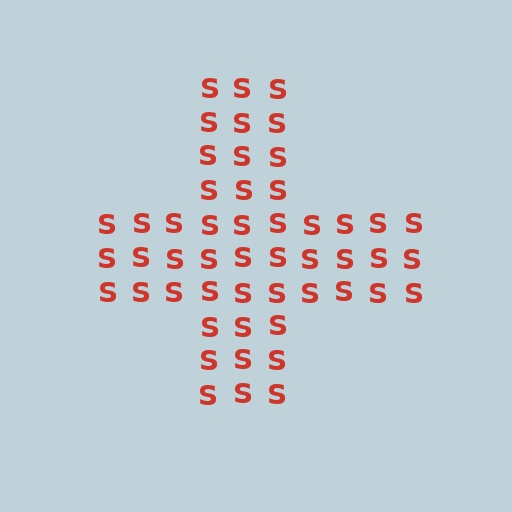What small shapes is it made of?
It is made of small letter S's.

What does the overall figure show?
The overall figure shows a cross.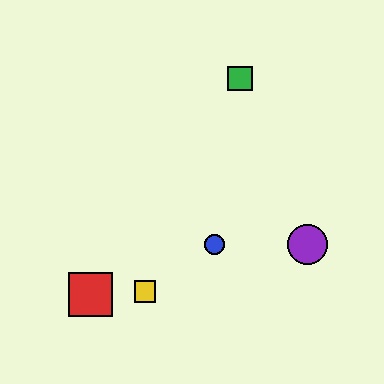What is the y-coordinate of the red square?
The red square is at y≈294.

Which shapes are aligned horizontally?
The blue circle, the purple circle are aligned horizontally.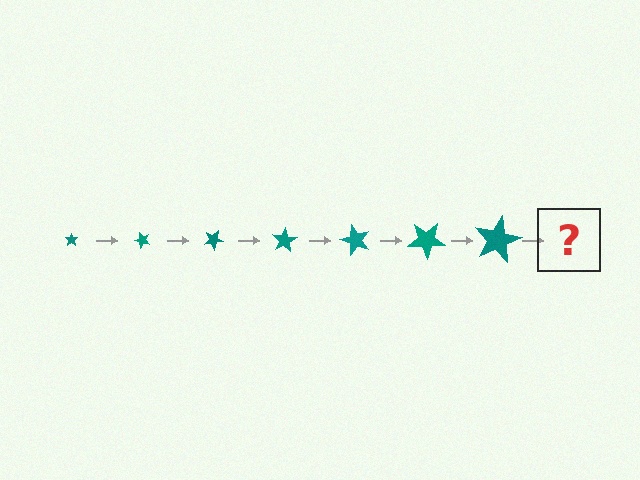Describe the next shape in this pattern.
It should be a star, larger than the previous one and rotated 350 degrees from the start.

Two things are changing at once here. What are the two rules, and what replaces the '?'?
The two rules are that the star grows larger each step and it rotates 50 degrees each step. The '?' should be a star, larger than the previous one and rotated 350 degrees from the start.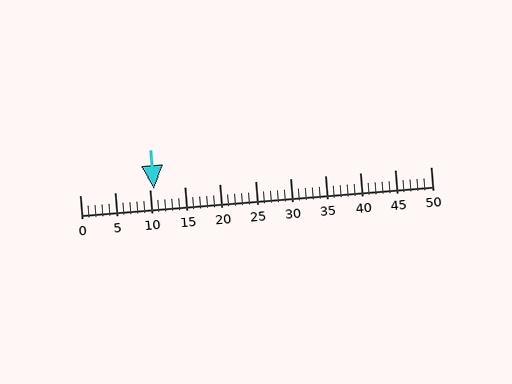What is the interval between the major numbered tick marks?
The major tick marks are spaced 5 units apart.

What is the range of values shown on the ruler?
The ruler shows values from 0 to 50.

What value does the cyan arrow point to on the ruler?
The cyan arrow points to approximately 11.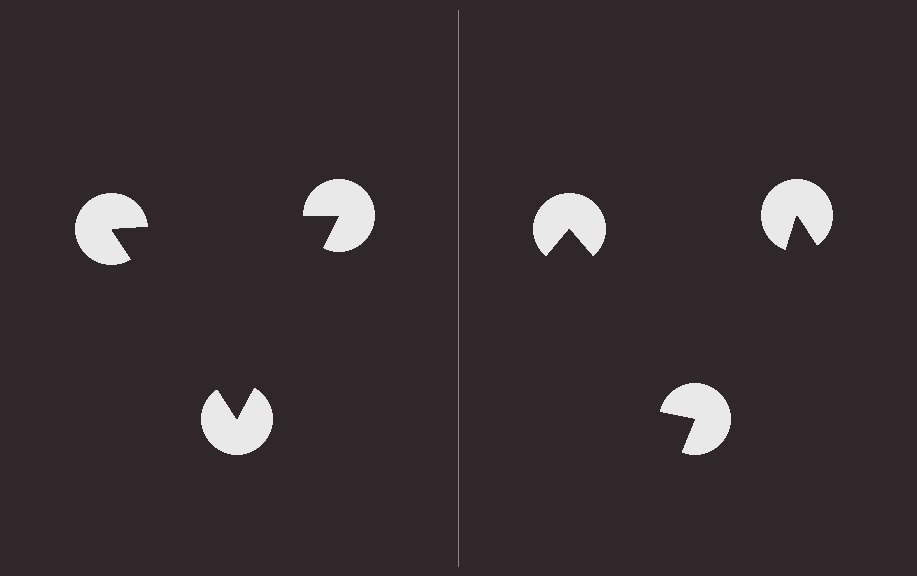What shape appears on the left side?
An illusory triangle.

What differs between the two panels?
The pac-man discs are positioned identically on both sides; only the wedge orientations differ. On the left they align to a triangle; on the right they are misaligned.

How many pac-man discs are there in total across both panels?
6 — 3 on each side.